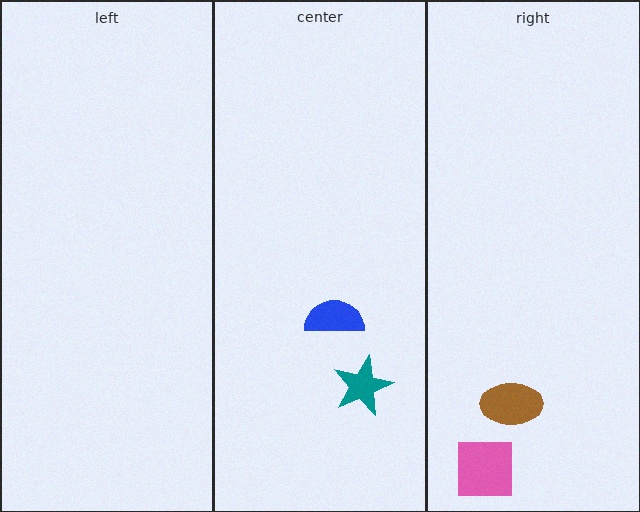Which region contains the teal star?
The center region.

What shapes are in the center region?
The teal star, the blue semicircle.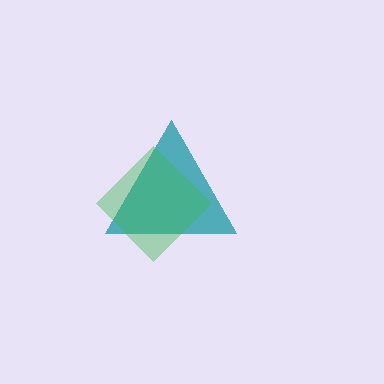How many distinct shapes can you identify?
There are 2 distinct shapes: a teal triangle, a green diamond.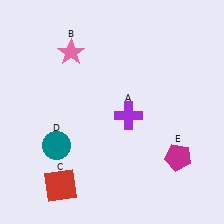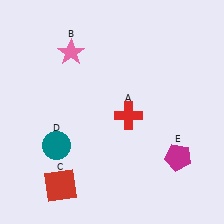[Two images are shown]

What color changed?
The cross (A) changed from purple in Image 1 to red in Image 2.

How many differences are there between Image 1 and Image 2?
There is 1 difference between the two images.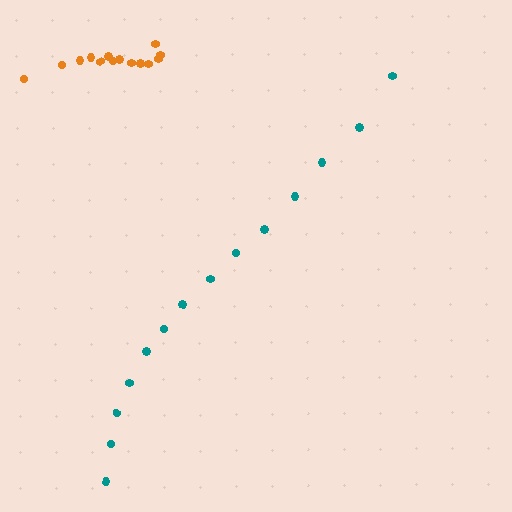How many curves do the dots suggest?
There are 2 distinct paths.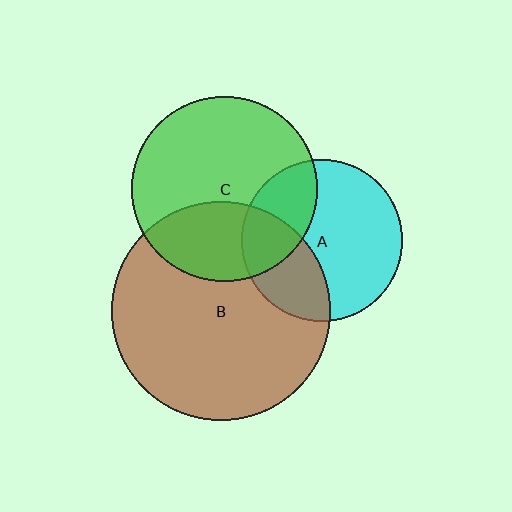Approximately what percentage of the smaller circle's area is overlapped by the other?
Approximately 30%.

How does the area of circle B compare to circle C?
Approximately 1.4 times.